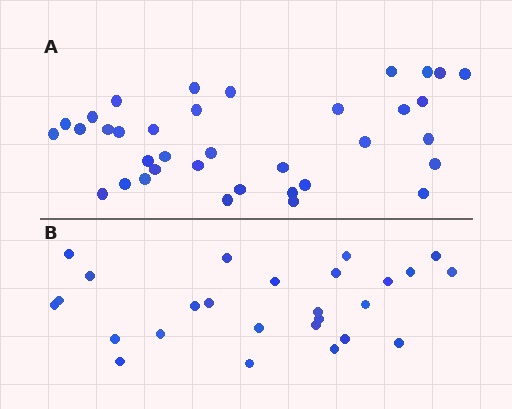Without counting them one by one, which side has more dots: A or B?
Region A (the top region) has more dots.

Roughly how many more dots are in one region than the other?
Region A has roughly 10 or so more dots than region B.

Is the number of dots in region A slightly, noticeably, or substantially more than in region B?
Region A has noticeably more, but not dramatically so. The ratio is roughly 1.4 to 1.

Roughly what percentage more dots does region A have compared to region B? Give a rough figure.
About 40% more.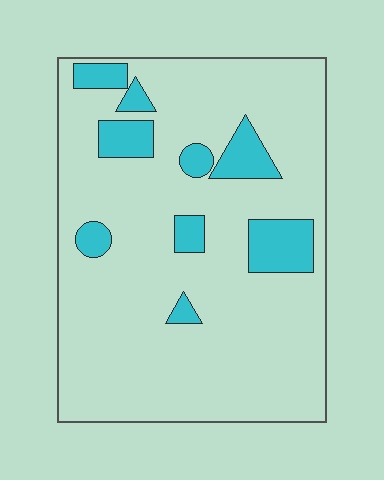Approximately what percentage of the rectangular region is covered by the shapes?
Approximately 15%.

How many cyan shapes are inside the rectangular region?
9.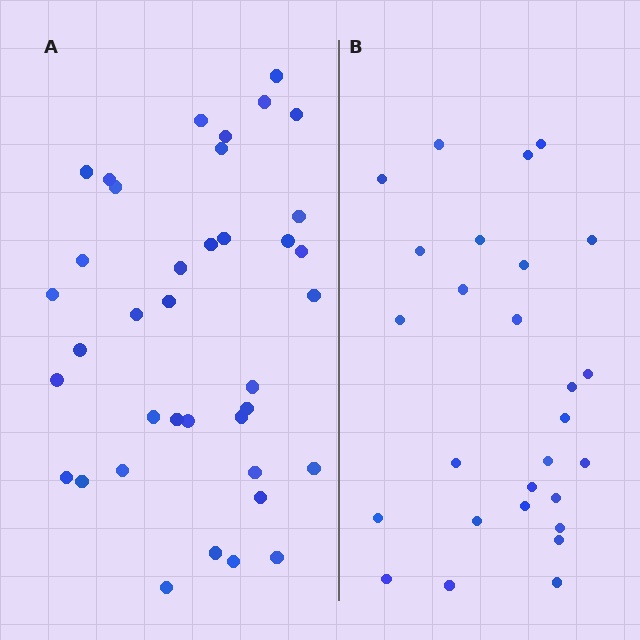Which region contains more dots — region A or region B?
Region A (the left region) has more dots.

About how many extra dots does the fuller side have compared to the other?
Region A has roughly 12 or so more dots than region B.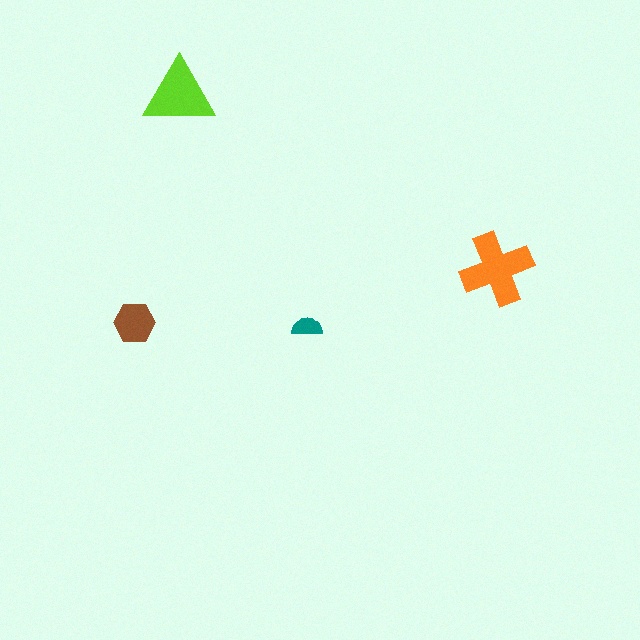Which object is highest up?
The lime triangle is topmost.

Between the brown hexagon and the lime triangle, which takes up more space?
The lime triangle.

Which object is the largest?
The orange cross.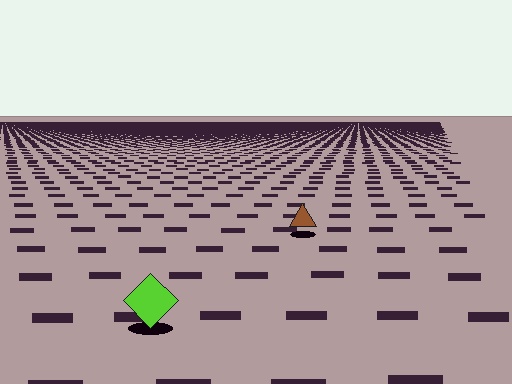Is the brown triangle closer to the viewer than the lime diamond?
No. The lime diamond is closer — you can tell from the texture gradient: the ground texture is coarser near it.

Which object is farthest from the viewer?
The brown triangle is farthest from the viewer. It appears smaller and the ground texture around it is denser.